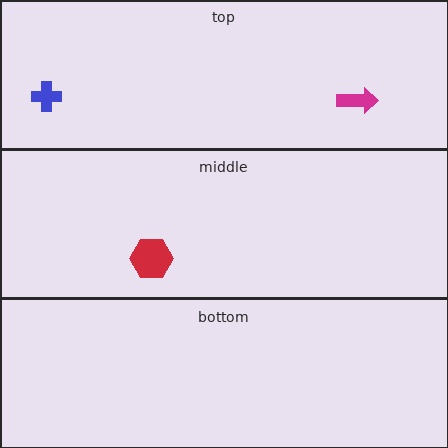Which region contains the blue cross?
The top region.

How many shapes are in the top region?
2.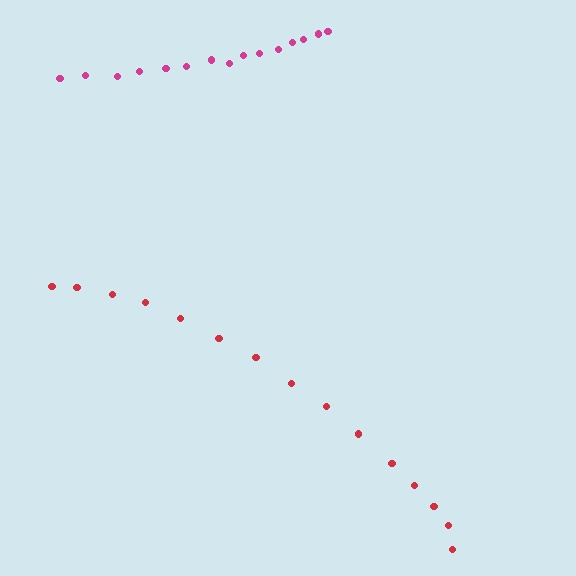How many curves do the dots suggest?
There are 2 distinct paths.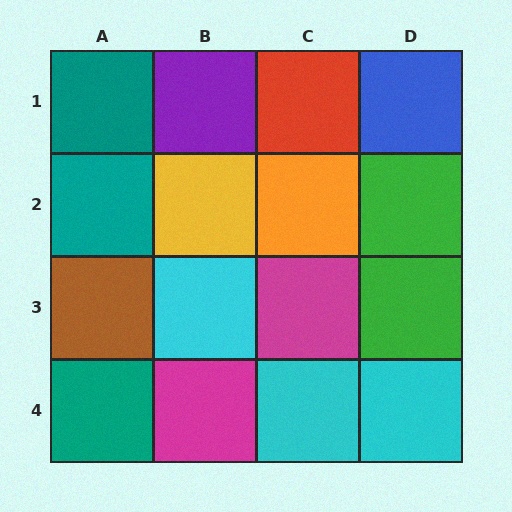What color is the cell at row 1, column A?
Teal.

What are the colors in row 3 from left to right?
Brown, cyan, magenta, green.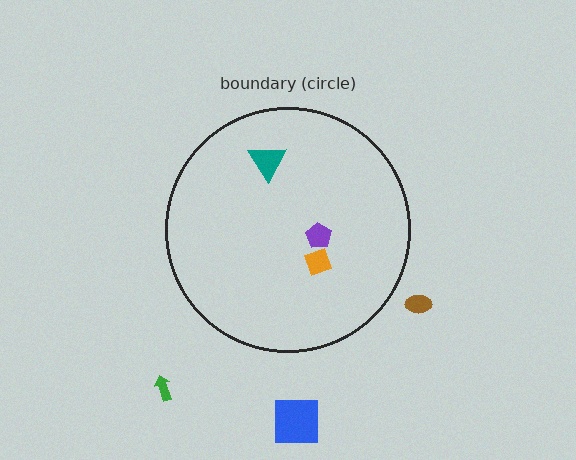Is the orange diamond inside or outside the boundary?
Inside.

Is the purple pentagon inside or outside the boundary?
Inside.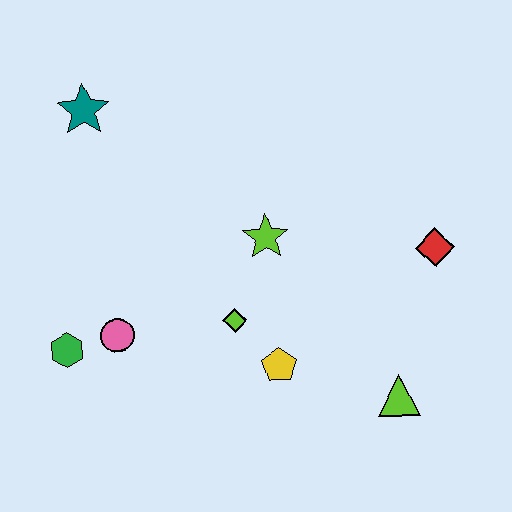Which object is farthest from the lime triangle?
The teal star is farthest from the lime triangle.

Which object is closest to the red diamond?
The lime triangle is closest to the red diamond.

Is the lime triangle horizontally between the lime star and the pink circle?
No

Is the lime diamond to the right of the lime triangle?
No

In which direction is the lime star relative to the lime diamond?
The lime star is above the lime diamond.